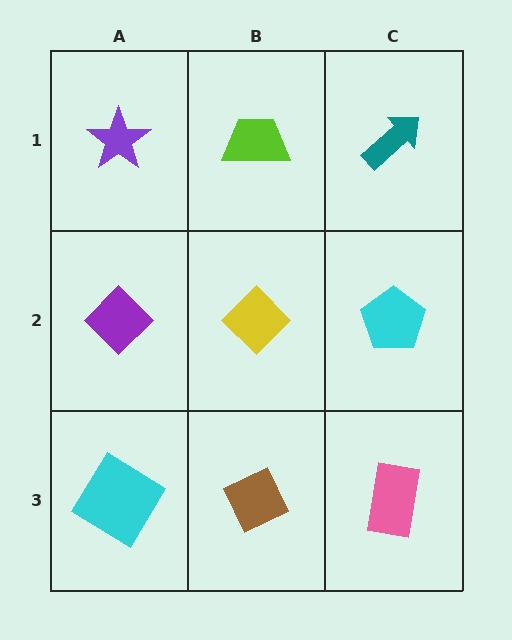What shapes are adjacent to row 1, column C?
A cyan pentagon (row 2, column C), a lime trapezoid (row 1, column B).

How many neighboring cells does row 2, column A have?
3.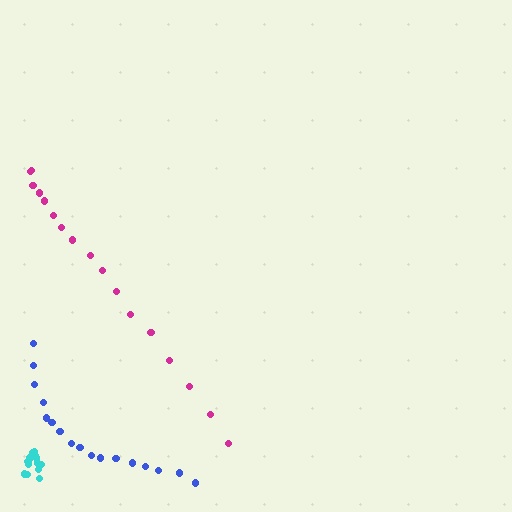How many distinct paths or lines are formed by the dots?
There are 3 distinct paths.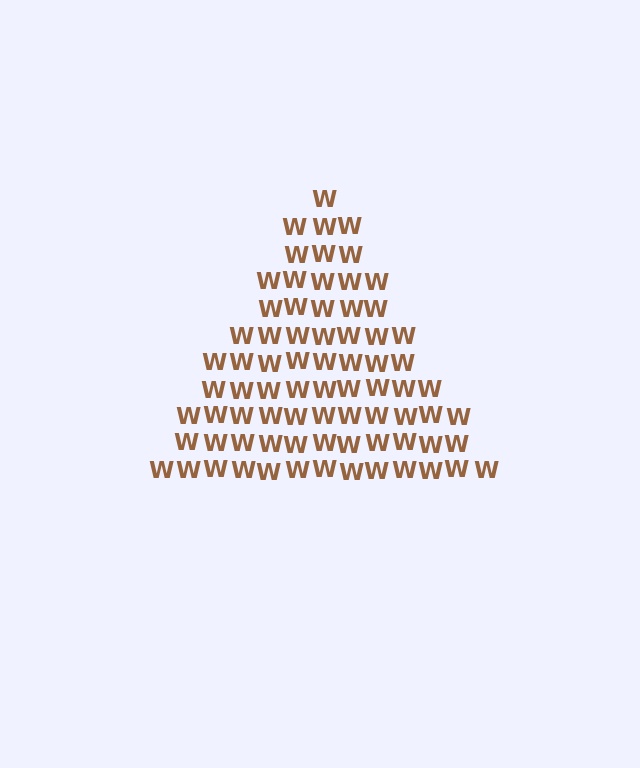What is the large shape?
The large shape is a triangle.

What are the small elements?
The small elements are letter W's.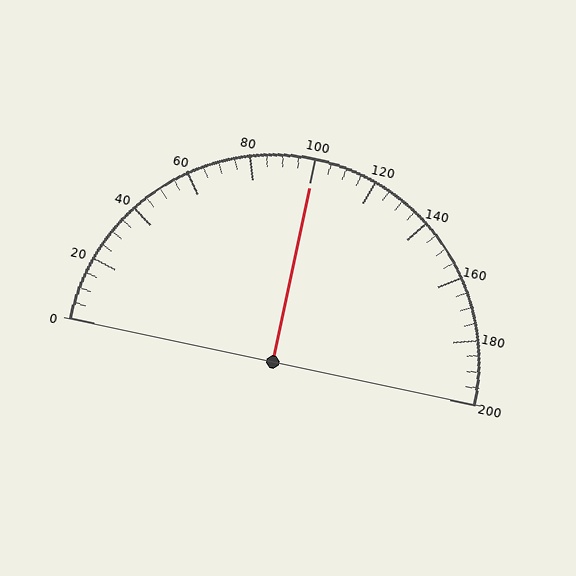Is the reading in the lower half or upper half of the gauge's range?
The reading is in the upper half of the range (0 to 200).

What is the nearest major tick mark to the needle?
The nearest major tick mark is 100.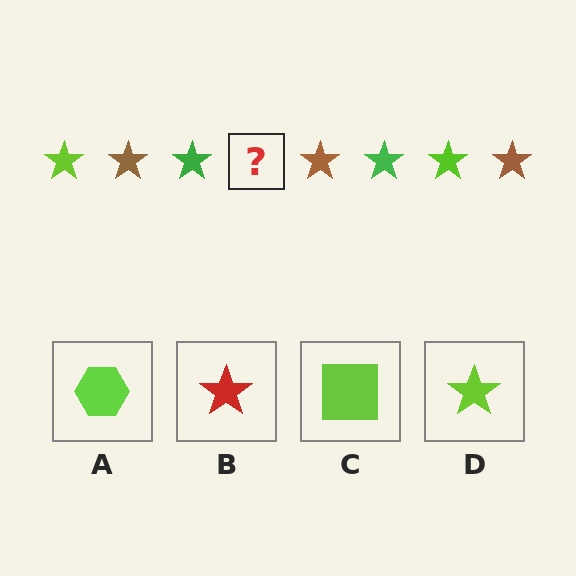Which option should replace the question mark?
Option D.